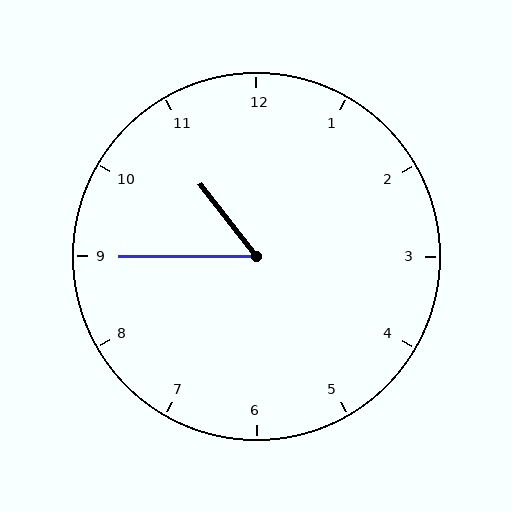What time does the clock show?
10:45.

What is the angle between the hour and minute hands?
Approximately 52 degrees.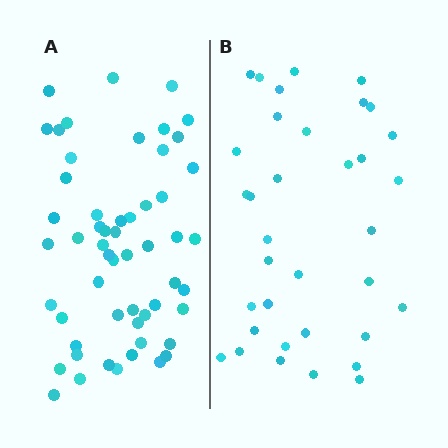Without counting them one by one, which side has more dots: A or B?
Region A (the left region) has more dots.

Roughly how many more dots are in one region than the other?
Region A has approximately 20 more dots than region B.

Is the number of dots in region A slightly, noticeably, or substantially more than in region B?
Region A has substantially more. The ratio is roughly 1.6 to 1.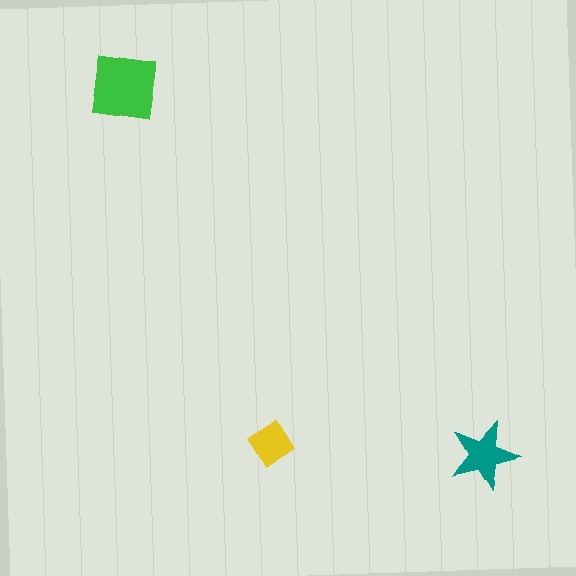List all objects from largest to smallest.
The green square, the teal star, the yellow diamond.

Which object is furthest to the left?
The green square is leftmost.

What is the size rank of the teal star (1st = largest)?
2nd.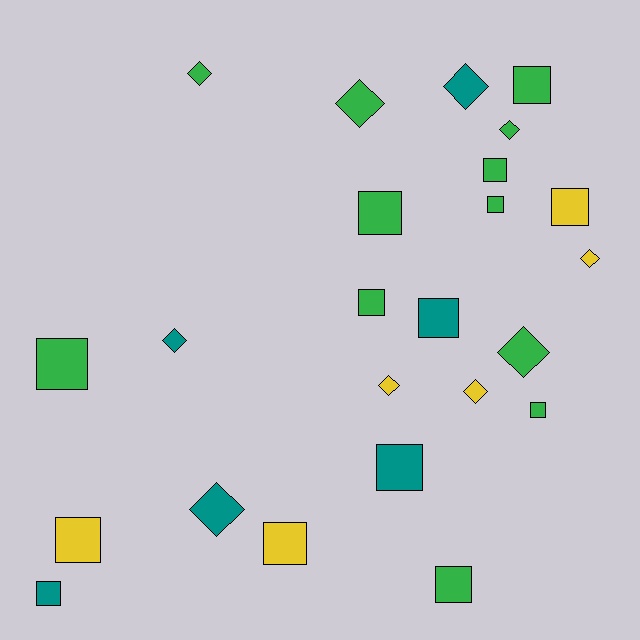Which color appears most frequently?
Green, with 12 objects.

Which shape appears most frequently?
Square, with 14 objects.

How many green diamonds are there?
There are 4 green diamonds.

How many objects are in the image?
There are 24 objects.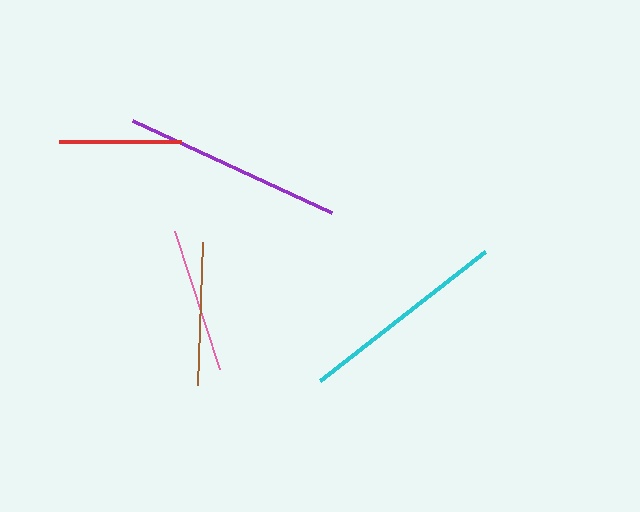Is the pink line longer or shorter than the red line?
The pink line is longer than the red line.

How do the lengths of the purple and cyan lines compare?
The purple and cyan lines are approximately the same length.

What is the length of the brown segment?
The brown segment is approximately 143 pixels long.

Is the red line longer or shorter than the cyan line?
The cyan line is longer than the red line.